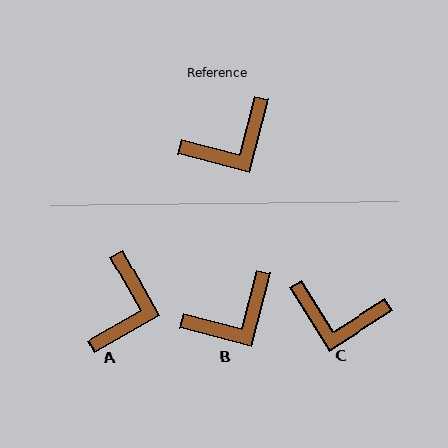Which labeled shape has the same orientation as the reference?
B.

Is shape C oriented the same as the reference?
No, it is off by about 43 degrees.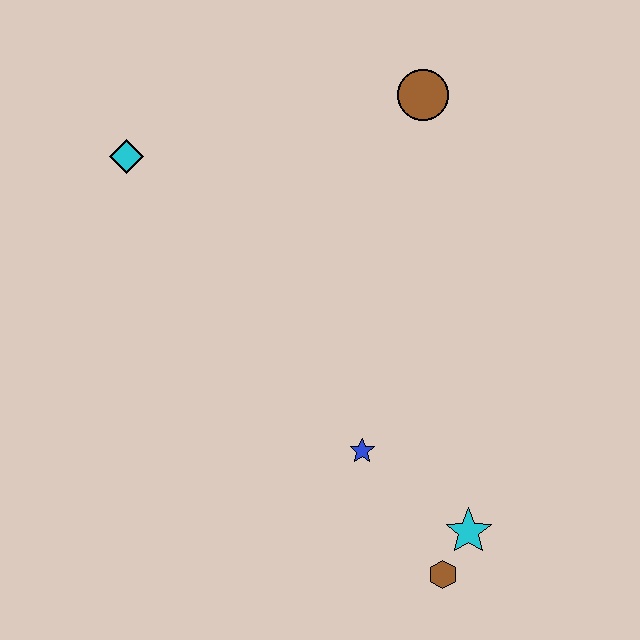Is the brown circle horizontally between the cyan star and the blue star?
Yes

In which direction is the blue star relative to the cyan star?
The blue star is to the left of the cyan star.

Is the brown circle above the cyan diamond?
Yes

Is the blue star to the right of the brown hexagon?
No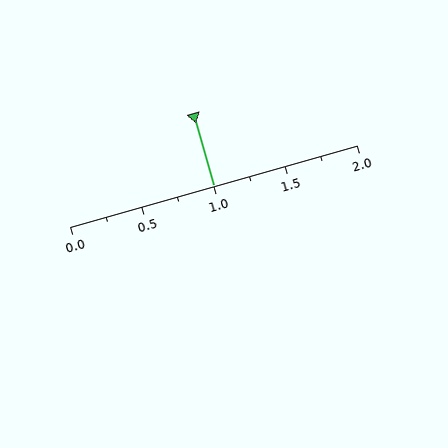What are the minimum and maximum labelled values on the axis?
The axis runs from 0.0 to 2.0.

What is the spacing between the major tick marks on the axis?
The major ticks are spaced 0.5 apart.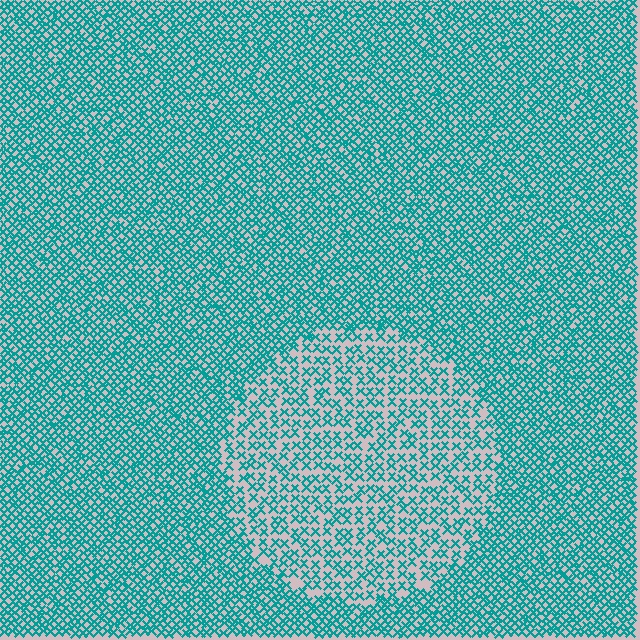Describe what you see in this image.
The image contains small teal elements arranged at two different densities. A circle-shaped region is visible where the elements are less densely packed than the surrounding area.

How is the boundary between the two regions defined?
The boundary is defined by a change in element density (approximately 1.9x ratio). All elements are the same color, size, and shape.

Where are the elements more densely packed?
The elements are more densely packed outside the circle boundary.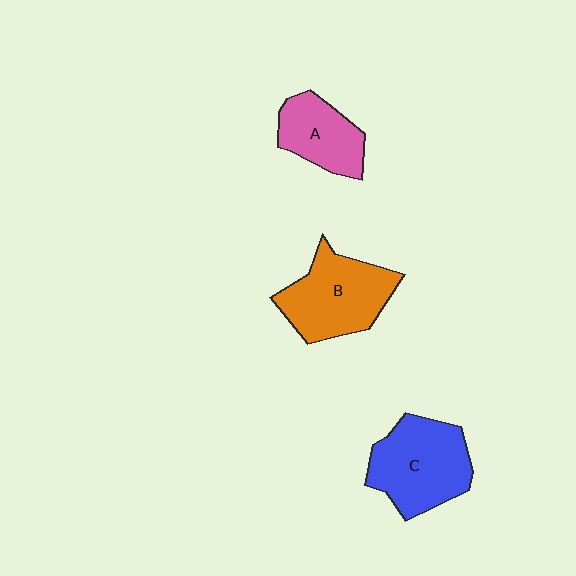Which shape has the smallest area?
Shape A (pink).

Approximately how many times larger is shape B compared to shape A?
Approximately 1.5 times.